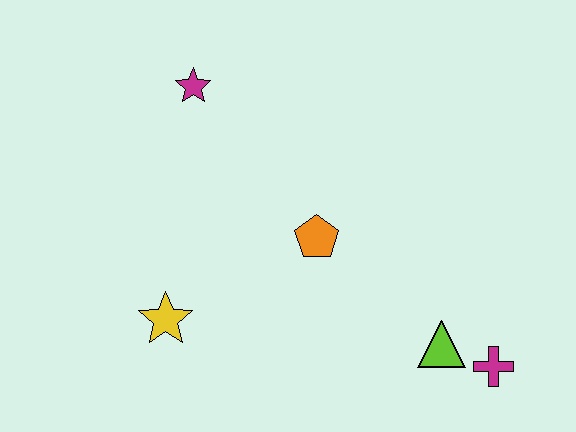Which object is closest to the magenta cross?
The lime triangle is closest to the magenta cross.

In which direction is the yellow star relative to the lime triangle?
The yellow star is to the left of the lime triangle.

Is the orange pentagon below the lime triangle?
No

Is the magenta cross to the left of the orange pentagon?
No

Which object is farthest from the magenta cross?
The magenta star is farthest from the magenta cross.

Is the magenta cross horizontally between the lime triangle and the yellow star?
No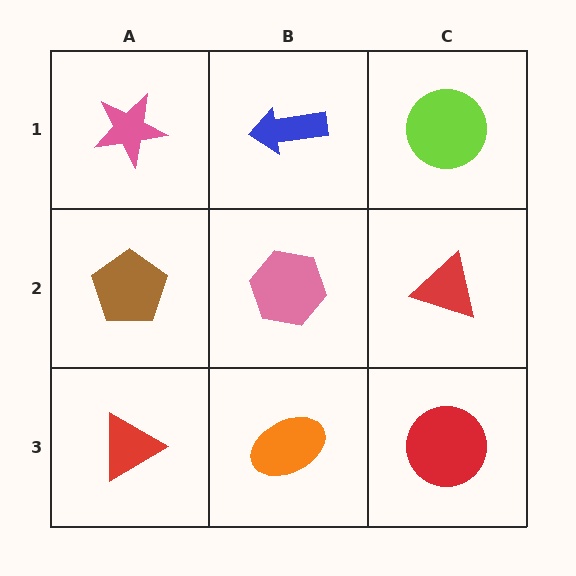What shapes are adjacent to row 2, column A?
A pink star (row 1, column A), a red triangle (row 3, column A), a pink hexagon (row 2, column B).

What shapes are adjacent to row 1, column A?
A brown pentagon (row 2, column A), a blue arrow (row 1, column B).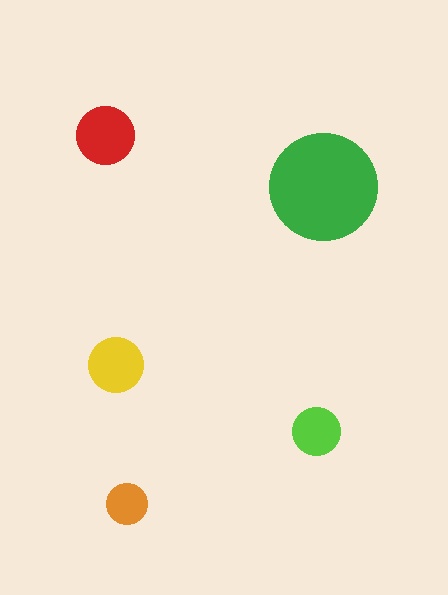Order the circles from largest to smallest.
the green one, the red one, the yellow one, the lime one, the orange one.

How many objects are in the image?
There are 5 objects in the image.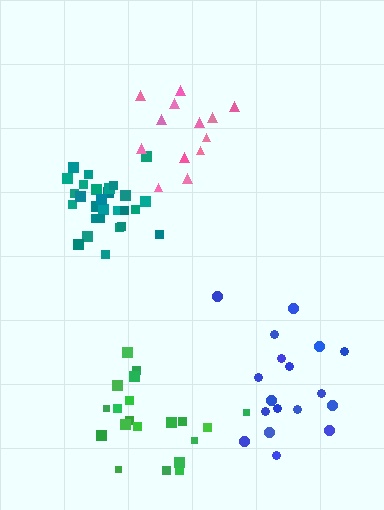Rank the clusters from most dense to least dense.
teal, blue, green, pink.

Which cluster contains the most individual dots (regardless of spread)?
Teal (28).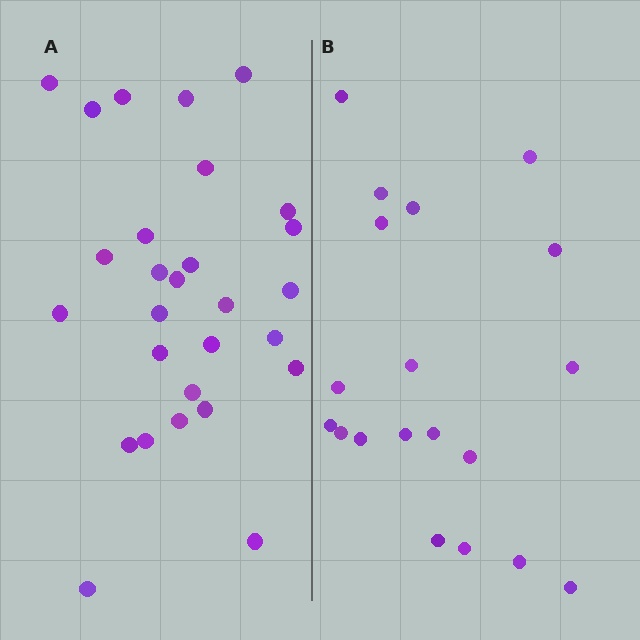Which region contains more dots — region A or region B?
Region A (the left region) has more dots.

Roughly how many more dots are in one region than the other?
Region A has roughly 8 or so more dots than region B.